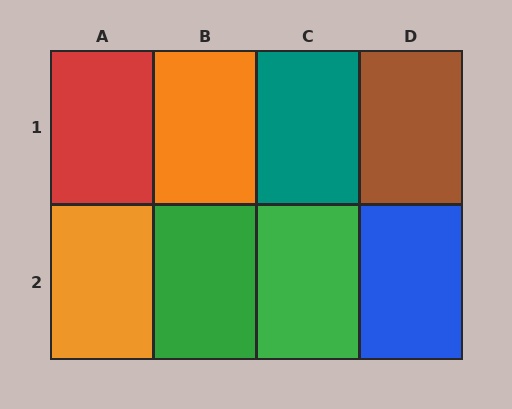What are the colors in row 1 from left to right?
Red, orange, teal, brown.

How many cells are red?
1 cell is red.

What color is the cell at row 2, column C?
Green.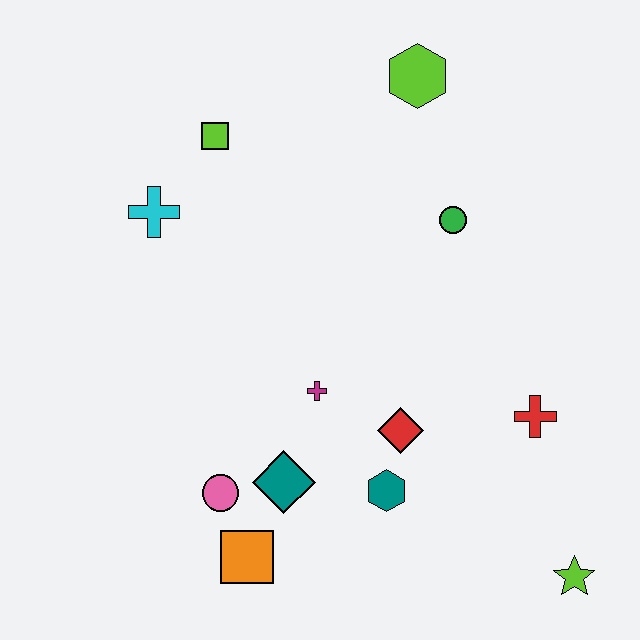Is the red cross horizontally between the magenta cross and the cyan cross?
No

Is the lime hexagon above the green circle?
Yes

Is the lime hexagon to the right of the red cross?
No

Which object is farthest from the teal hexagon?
The lime hexagon is farthest from the teal hexagon.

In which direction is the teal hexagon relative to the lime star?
The teal hexagon is to the left of the lime star.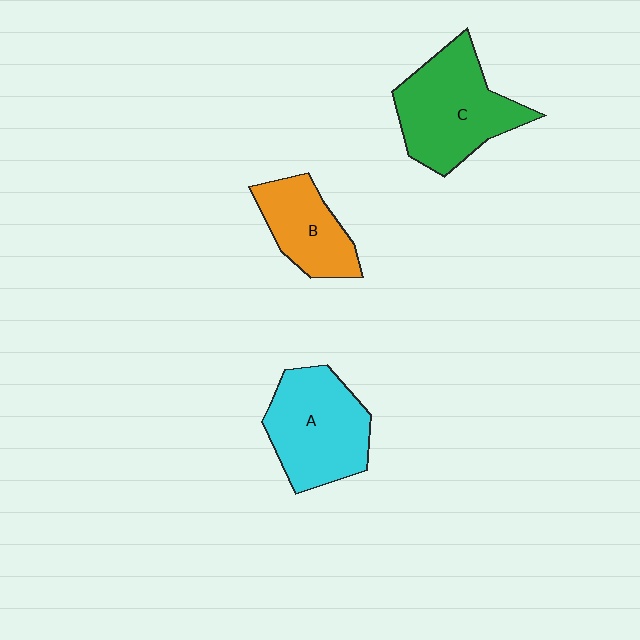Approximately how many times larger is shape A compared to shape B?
Approximately 1.4 times.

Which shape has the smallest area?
Shape B (orange).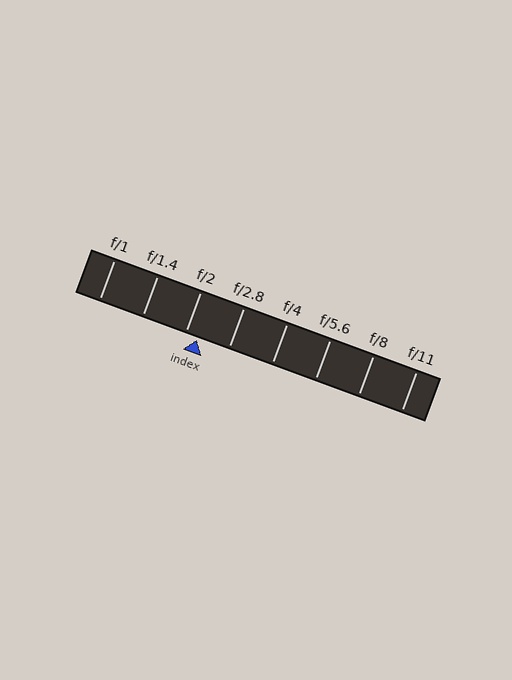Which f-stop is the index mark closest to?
The index mark is closest to f/2.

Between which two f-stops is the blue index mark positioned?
The index mark is between f/2 and f/2.8.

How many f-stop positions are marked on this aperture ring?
There are 8 f-stop positions marked.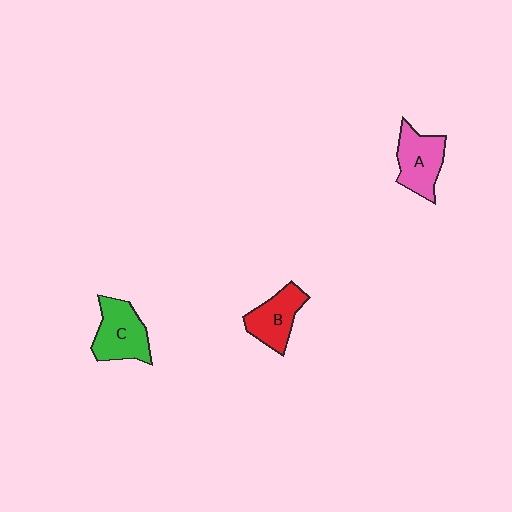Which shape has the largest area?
Shape C (green).